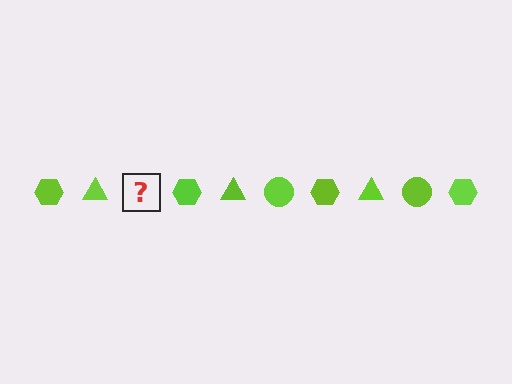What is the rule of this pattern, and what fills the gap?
The rule is that the pattern cycles through hexagon, triangle, circle shapes in lime. The gap should be filled with a lime circle.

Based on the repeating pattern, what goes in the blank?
The blank should be a lime circle.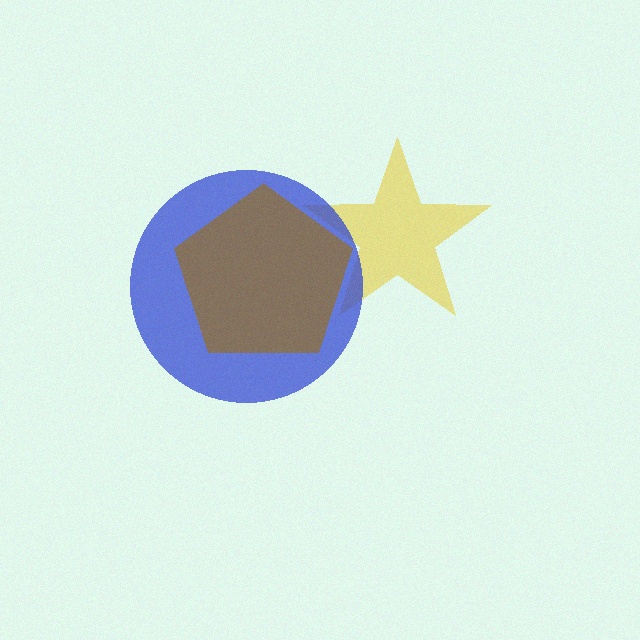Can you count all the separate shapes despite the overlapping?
Yes, there are 3 separate shapes.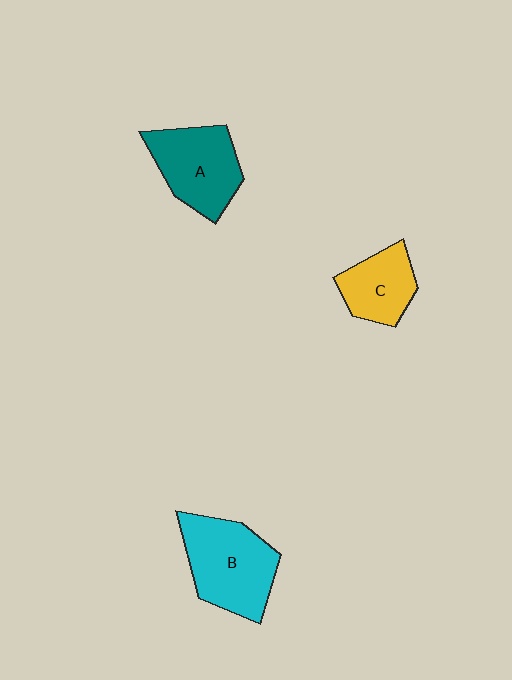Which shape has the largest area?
Shape B (cyan).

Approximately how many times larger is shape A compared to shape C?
Approximately 1.4 times.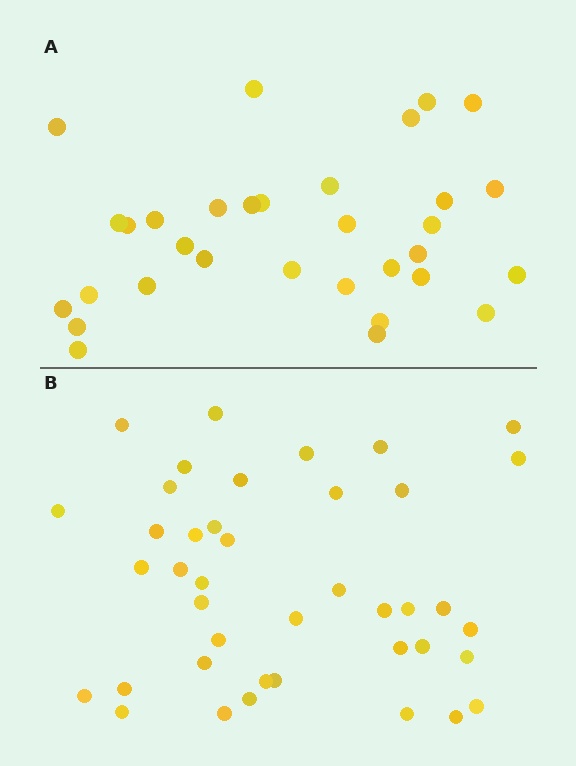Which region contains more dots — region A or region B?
Region B (the bottom region) has more dots.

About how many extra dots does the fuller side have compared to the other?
Region B has roughly 8 or so more dots than region A.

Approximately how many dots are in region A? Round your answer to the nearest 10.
About 30 dots. (The exact count is 32, which rounds to 30.)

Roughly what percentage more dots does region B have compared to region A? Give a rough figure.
About 30% more.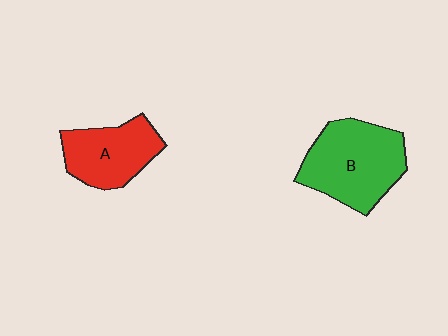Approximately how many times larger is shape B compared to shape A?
Approximately 1.4 times.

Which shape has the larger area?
Shape B (green).